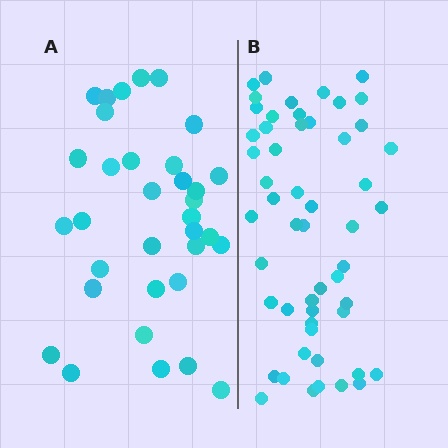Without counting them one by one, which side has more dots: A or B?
Region B (the right region) has more dots.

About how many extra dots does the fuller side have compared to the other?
Region B has approximately 20 more dots than region A.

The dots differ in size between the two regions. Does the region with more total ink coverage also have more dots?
No. Region A has more total ink coverage because its dots are larger, but region B actually contains more individual dots. Total area can be misleading — the number of items is what matters here.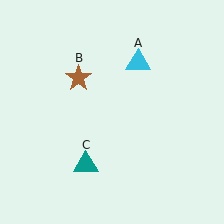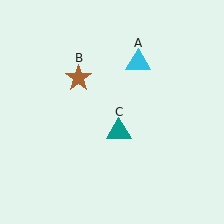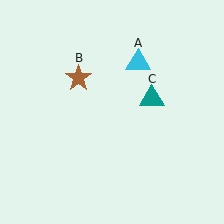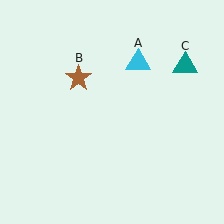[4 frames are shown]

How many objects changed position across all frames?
1 object changed position: teal triangle (object C).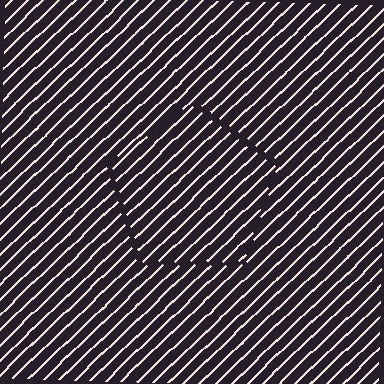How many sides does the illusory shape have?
5 sides — the line-ends trace a pentagon.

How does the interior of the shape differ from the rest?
The interior of the shape contains the same grating, shifted by half a period — the contour is defined by the phase discontinuity where line-ends from the inner and outer gratings abut.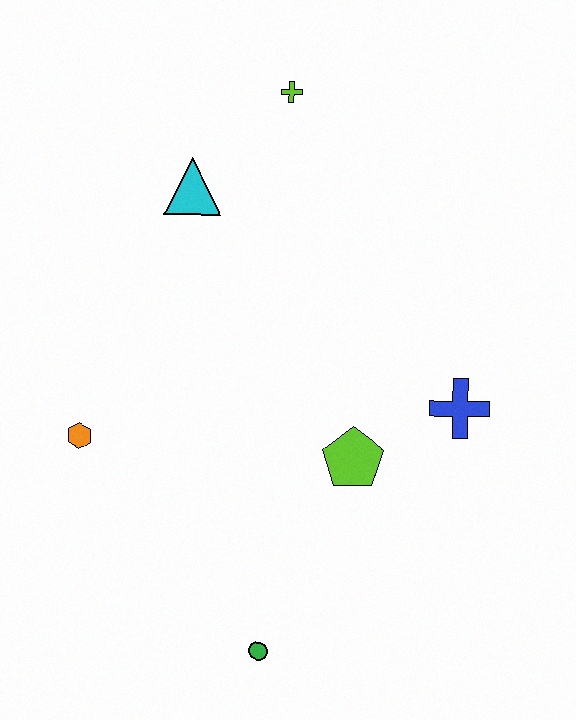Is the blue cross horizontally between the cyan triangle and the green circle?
No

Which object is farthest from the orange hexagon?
The lime cross is farthest from the orange hexagon.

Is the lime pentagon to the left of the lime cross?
No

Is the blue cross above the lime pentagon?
Yes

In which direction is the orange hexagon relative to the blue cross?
The orange hexagon is to the left of the blue cross.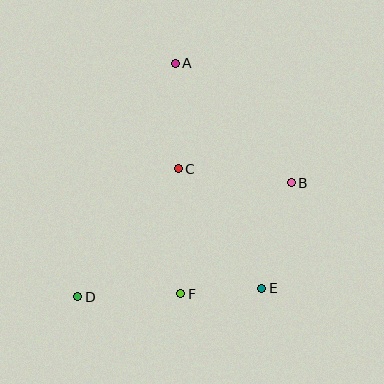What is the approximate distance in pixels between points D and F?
The distance between D and F is approximately 103 pixels.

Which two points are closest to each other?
Points E and F are closest to each other.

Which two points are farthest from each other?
Points A and D are farthest from each other.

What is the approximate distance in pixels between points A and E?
The distance between A and E is approximately 241 pixels.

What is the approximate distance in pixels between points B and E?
The distance between B and E is approximately 109 pixels.